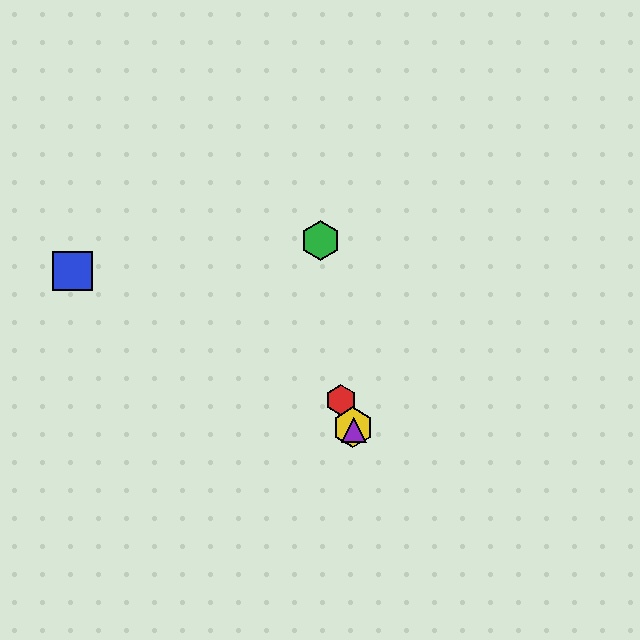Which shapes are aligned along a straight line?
The red hexagon, the yellow hexagon, the purple triangle are aligned along a straight line.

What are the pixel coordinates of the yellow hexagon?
The yellow hexagon is at (353, 427).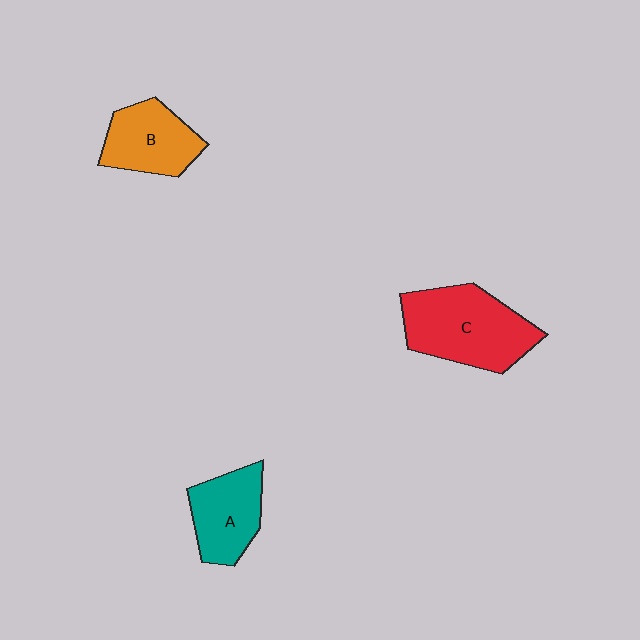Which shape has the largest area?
Shape C (red).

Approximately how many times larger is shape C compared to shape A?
Approximately 1.5 times.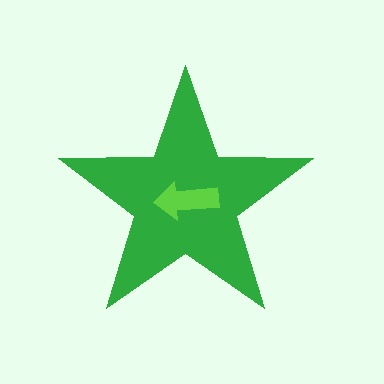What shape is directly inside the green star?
The lime arrow.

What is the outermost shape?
The green star.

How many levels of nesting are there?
2.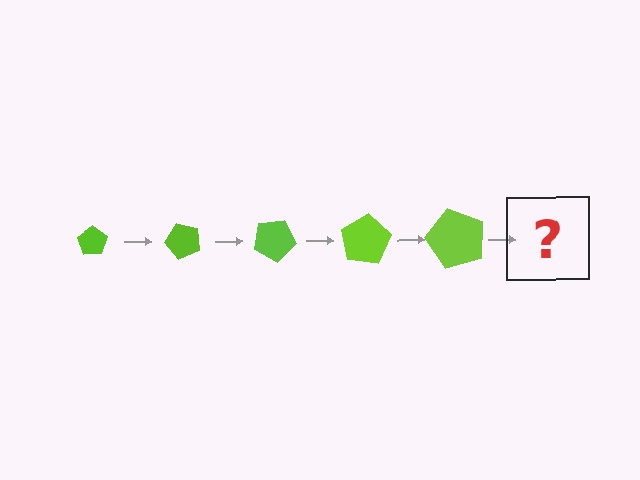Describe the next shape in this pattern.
It should be a pentagon, larger than the previous one and rotated 250 degrees from the start.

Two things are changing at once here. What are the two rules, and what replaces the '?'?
The two rules are that the pentagon grows larger each step and it rotates 50 degrees each step. The '?' should be a pentagon, larger than the previous one and rotated 250 degrees from the start.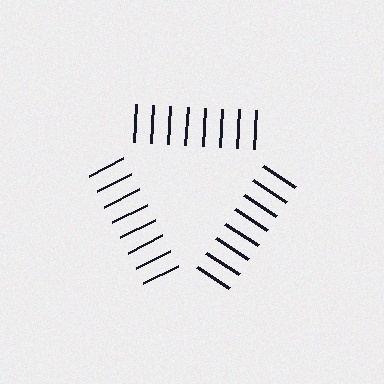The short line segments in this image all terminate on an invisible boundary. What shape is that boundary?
An illusory triangle — the line segments terminate on its edges but no continuous stroke is drawn.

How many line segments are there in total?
24 — 8 along each of the 3 edges.